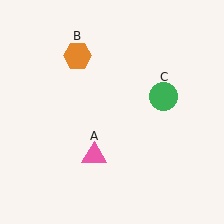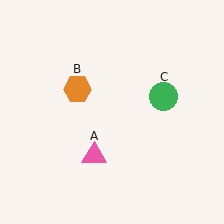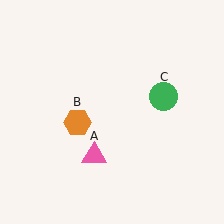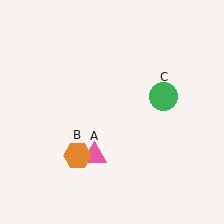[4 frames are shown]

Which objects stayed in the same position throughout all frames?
Pink triangle (object A) and green circle (object C) remained stationary.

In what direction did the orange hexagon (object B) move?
The orange hexagon (object B) moved down.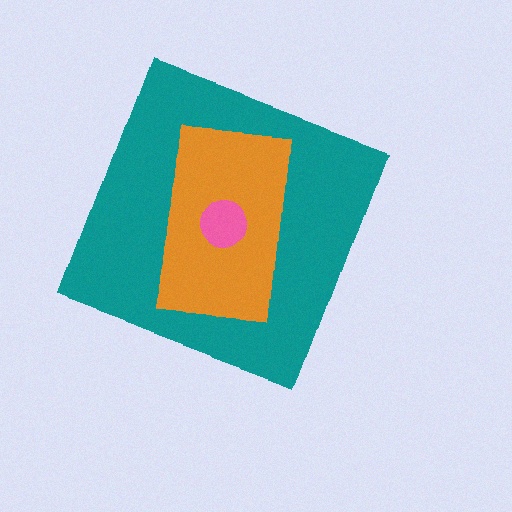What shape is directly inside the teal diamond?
The orange rectangle.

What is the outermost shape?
The teal diamond.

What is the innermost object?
The pink circle.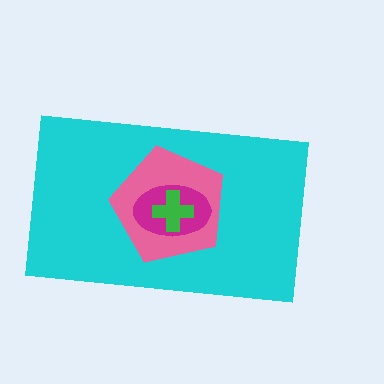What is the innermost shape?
The green cross.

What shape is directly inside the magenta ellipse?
The green cross.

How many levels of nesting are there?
4.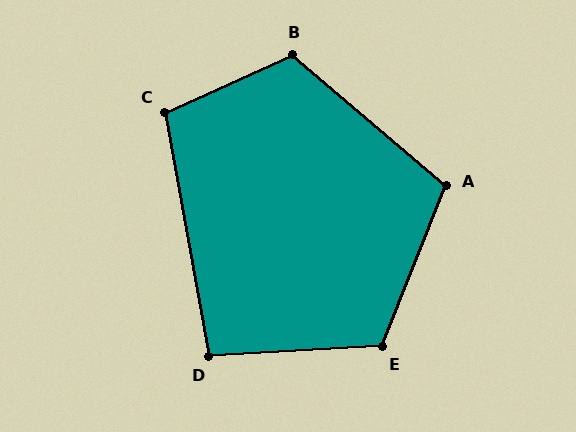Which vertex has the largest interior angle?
B, at approximately 115 degrees.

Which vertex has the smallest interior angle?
D, at approximately 97 degrees.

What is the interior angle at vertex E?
Approximately 115 degrees (obtuse).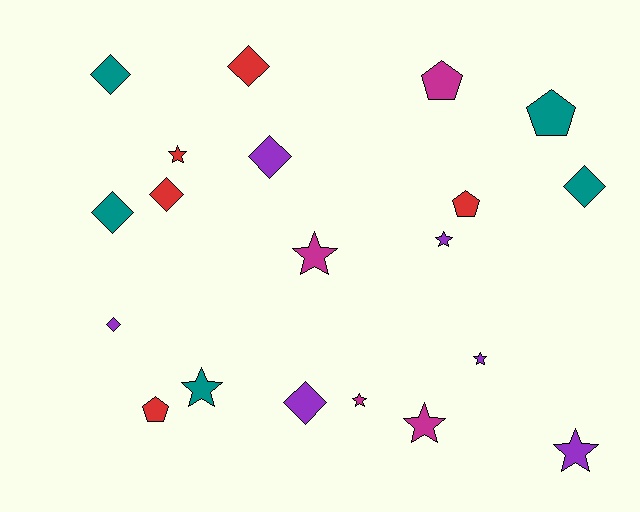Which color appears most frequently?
Purple, with 6 objects.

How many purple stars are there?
There are 3 purple stars.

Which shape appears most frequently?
Star, with 8 objects.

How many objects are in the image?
There are 20 objects.